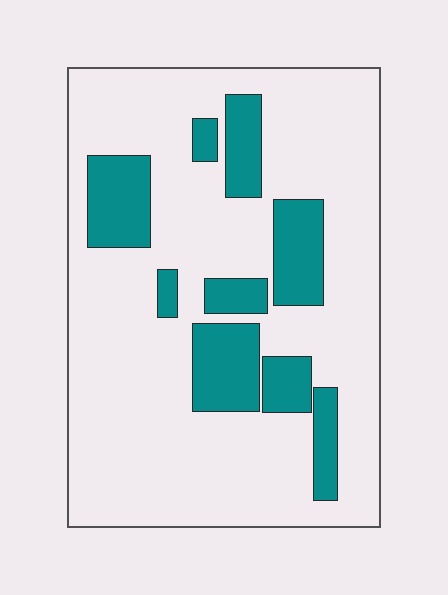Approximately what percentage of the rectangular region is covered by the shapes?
Approximately 20%.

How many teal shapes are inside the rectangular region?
9.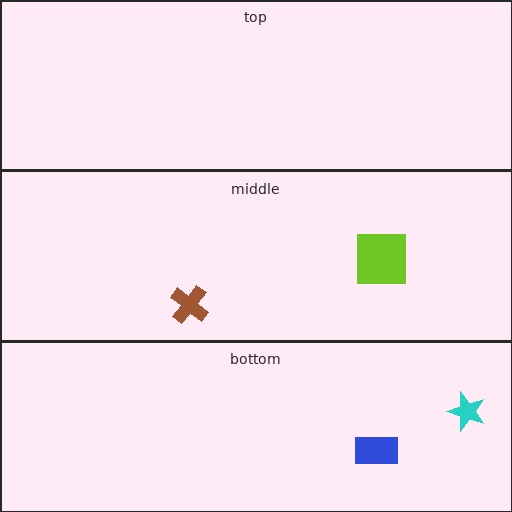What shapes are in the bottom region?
The blue rectangle, the cyan star.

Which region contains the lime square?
The middle region.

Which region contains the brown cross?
The middle region.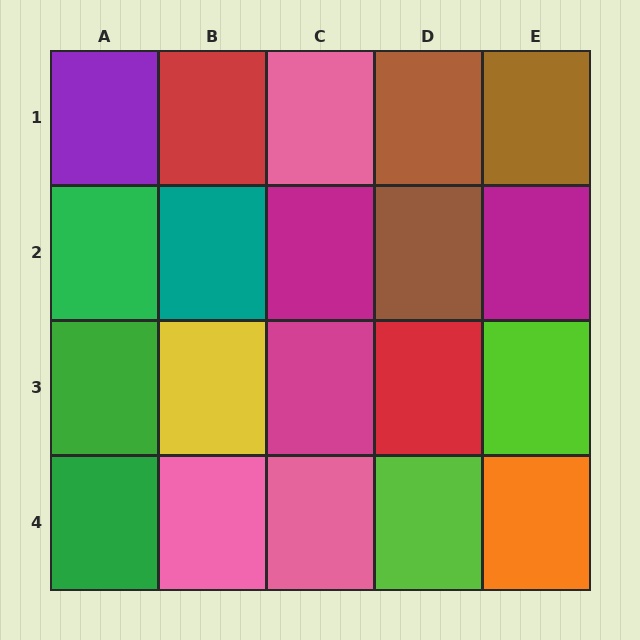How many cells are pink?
3 cells are pink.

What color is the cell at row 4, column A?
Green.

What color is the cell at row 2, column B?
Teal.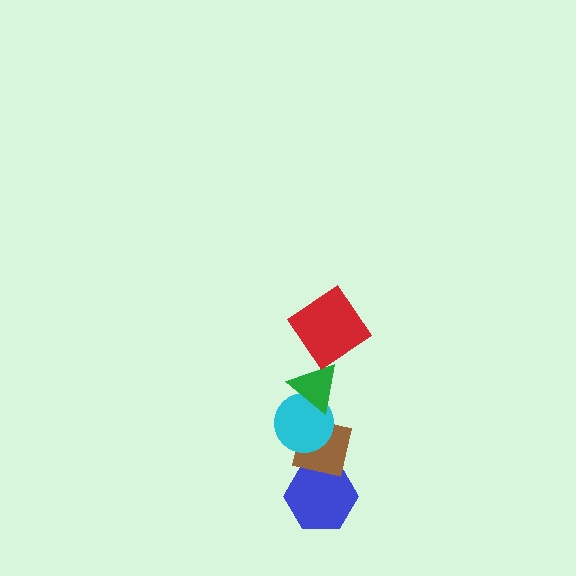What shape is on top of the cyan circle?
The green triangle is on top of the cyan circle.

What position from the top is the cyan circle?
The cyan circle is 3rd from the top.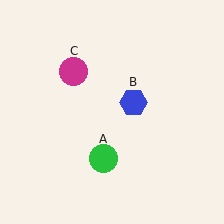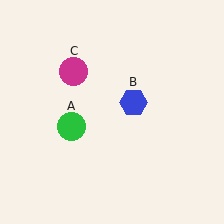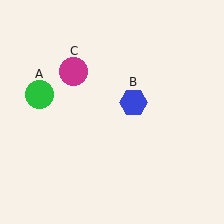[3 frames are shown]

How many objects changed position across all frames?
1 object changed position: green circle (object A).